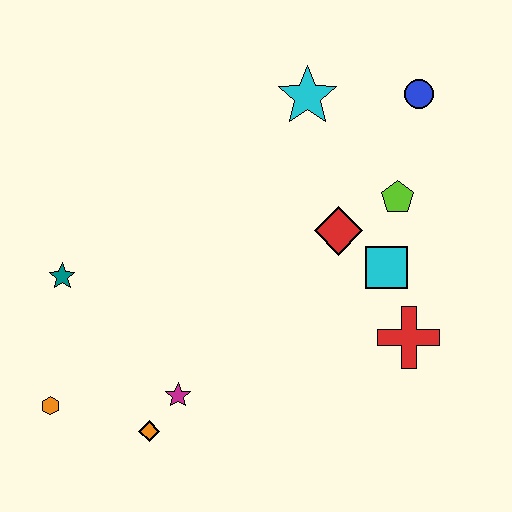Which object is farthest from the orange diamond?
The blue circle is farthest from the orange diamond.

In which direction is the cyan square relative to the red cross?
The cyan square is above the red cross.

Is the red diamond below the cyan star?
Yes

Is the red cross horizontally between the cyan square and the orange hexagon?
No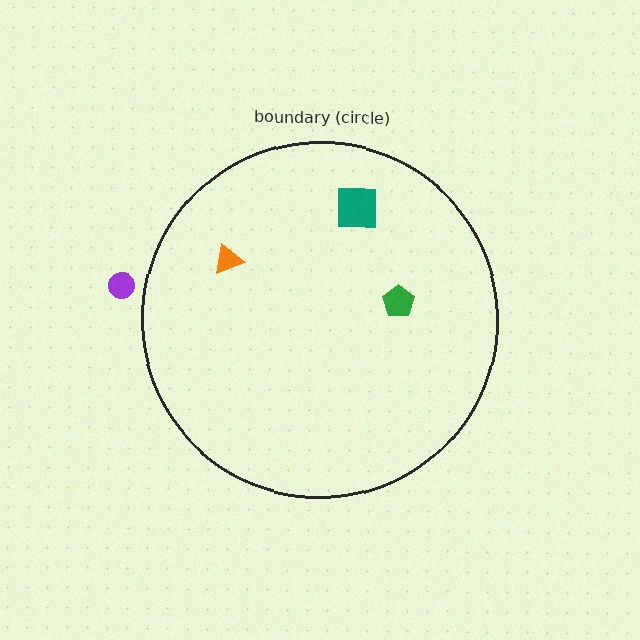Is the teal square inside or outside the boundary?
Inside.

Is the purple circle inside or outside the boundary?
Outside.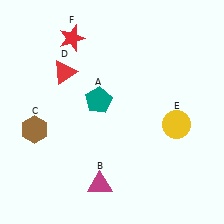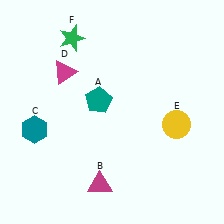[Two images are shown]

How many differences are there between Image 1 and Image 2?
There are 3 differences between the two images.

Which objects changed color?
C changed from brown to teal. D changed from red to magenta. F changed from red to green.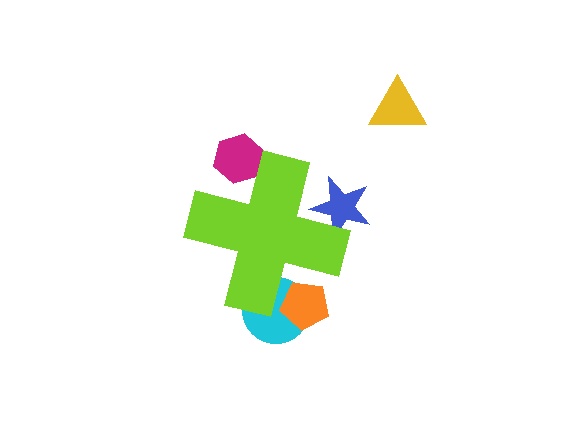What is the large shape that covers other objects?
A lime cross.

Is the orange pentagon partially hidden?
Yes, the orange pentagon is partially hidden behind the lime cross.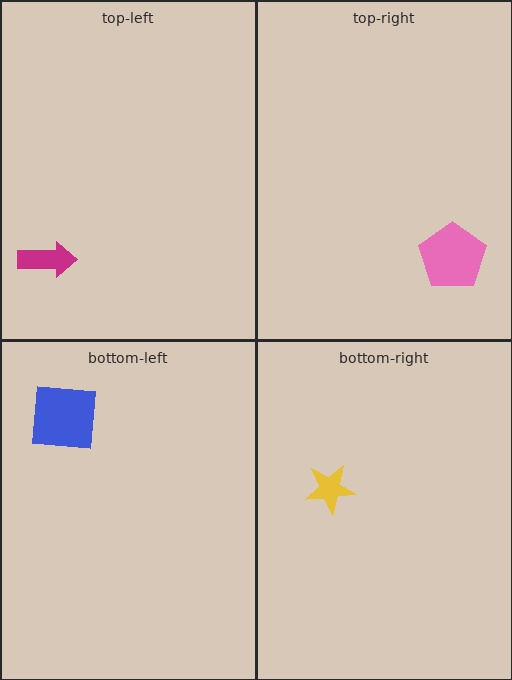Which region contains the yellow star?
The bottom-right region.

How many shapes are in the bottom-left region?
1.